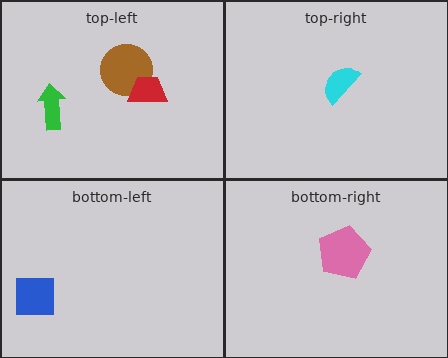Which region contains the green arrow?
The top-left region.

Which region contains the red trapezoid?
The top-left region.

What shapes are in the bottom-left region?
The blue square.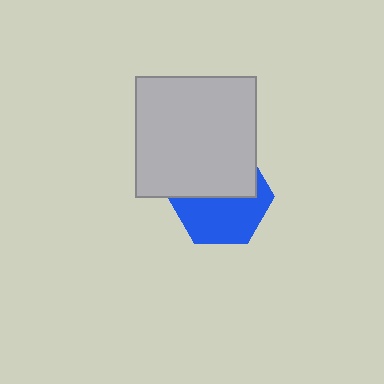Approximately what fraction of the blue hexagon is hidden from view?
Roughly 48% of the blue hexagon is hidden behind the light gray square.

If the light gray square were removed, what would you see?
You would see the complete blue hexagon.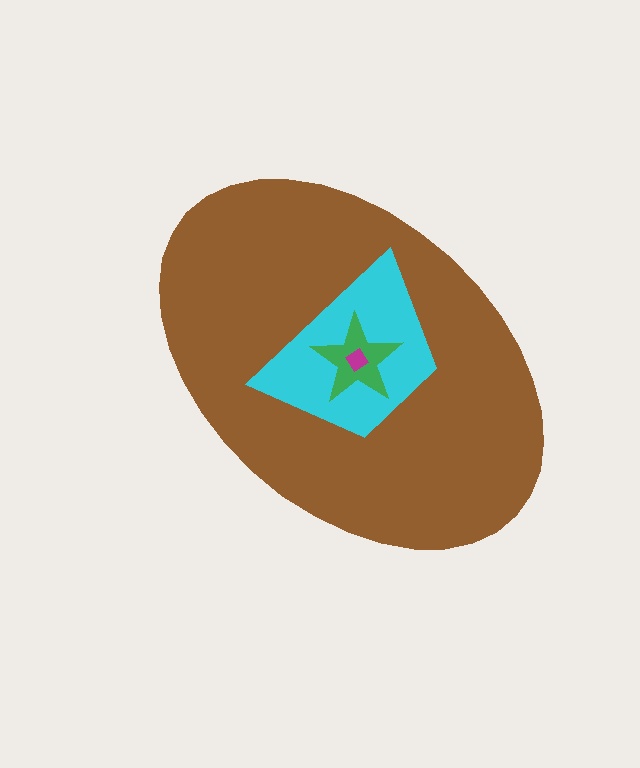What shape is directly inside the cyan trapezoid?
The green star.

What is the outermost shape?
The brown ellipse.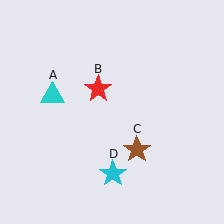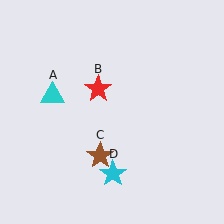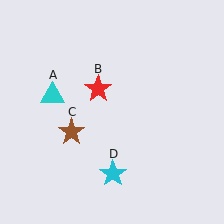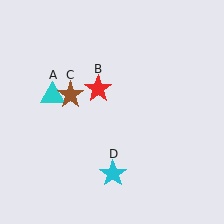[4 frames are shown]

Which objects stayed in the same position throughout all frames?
Cyan triangle (object A) and red star (object B) and cyan star (object D) remained stationary.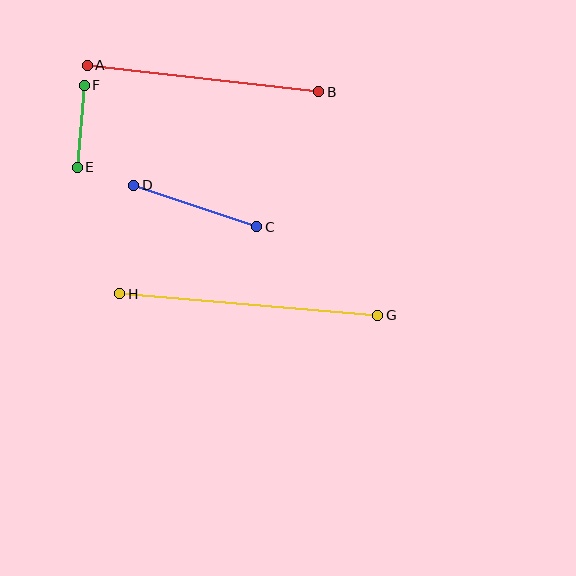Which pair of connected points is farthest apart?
Points G and H are farthest apart.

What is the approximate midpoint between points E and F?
The midpoint is at approximately (81, 126) pixels.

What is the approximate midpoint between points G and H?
The midpoint is at approximately (249, 305) pixels.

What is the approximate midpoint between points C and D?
The midpoint is at approximately (195, 206) pixels.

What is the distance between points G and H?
The distance is approximately 259 pixels.